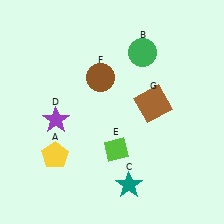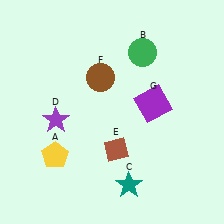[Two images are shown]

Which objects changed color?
E changed from lime to brown. G changed from brown to purple.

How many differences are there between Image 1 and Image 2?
There are 2 differences between the two images.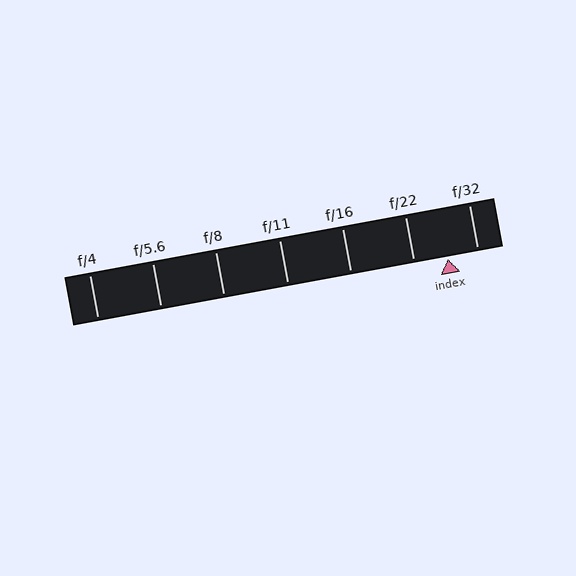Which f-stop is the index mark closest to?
The index mark is closest to f/32.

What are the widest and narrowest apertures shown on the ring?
The widest aperture shown is f/4 and the narrowest is f/32.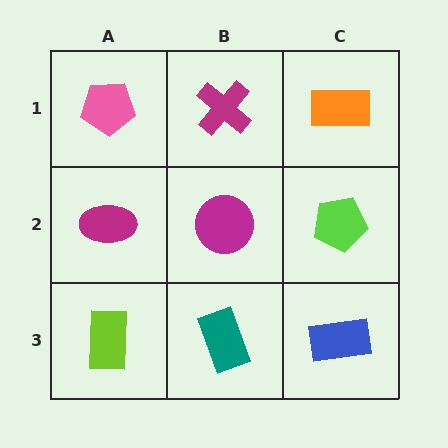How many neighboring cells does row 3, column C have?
2.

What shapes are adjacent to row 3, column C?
A lime pentagon (row 2, column C), a teal rectangle (row 3, column B).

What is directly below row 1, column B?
A magenta circle.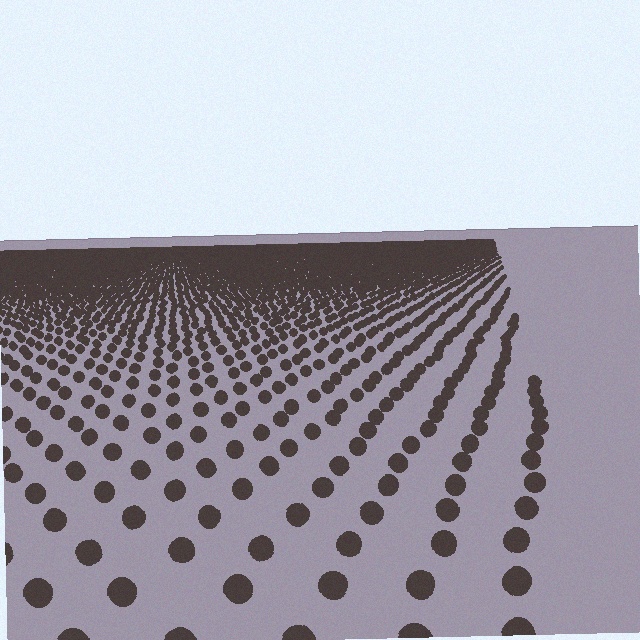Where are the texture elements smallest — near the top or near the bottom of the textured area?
Near the top.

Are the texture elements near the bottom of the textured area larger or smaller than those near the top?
Larger. Near the bottom, elements are closer to the viewer and appear at a bigger on-screen size.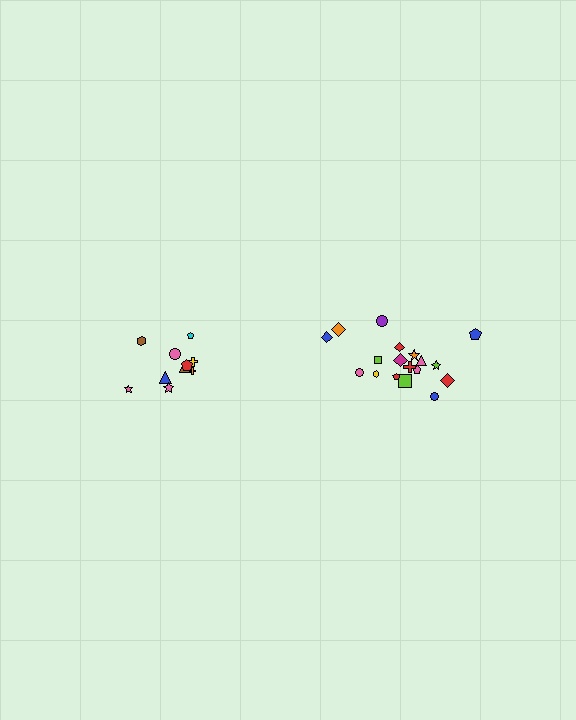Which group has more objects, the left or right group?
The right group.